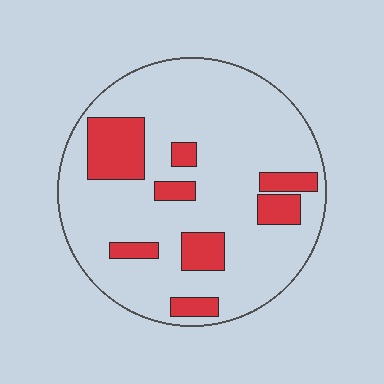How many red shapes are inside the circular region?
8.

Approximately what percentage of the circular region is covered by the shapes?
Approximately 20%.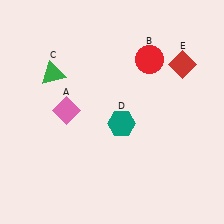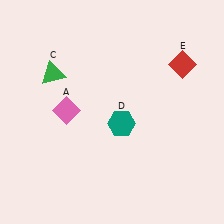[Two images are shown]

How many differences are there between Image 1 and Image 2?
There is 1 difference between the two images.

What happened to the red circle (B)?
The red circle (B) was removed in Image 2. It was in the top-right area of Image 1.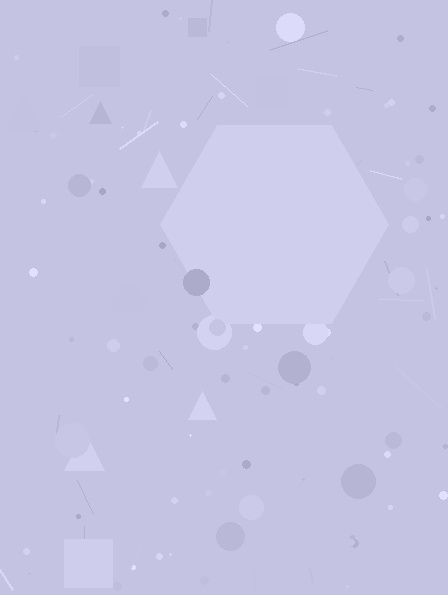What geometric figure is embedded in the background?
A hexagon is embedded in the background.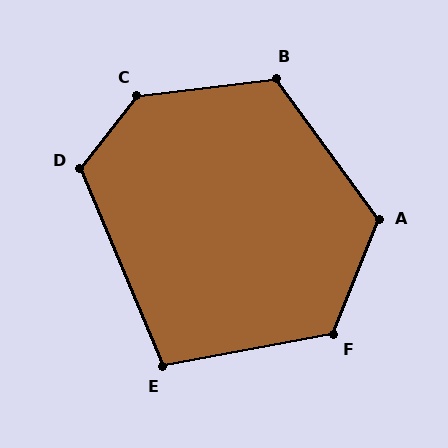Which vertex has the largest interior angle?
C, at approximately 136 degrees.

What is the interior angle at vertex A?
Approximately 122 degrees (obtuse).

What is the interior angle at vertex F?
Approximately 123 degrees (obtuse).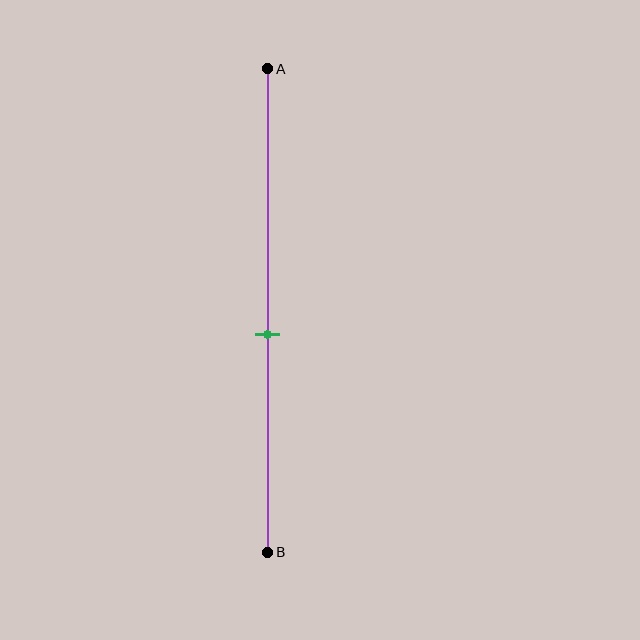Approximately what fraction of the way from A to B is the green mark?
The green mark is approximately 55% of the way from A to B.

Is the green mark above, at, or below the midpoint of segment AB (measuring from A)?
The green mark is below the midpoint of segment AB.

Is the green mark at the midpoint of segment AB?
No, the mark is at about 55% from A, not at the 50% midpoint.